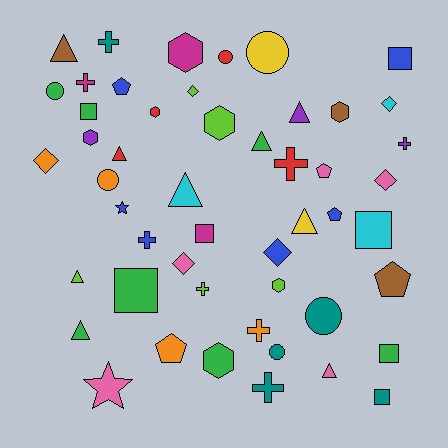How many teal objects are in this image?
There are 5 teal objects.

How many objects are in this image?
There are 50 objects.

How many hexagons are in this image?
There are 7 hexagons.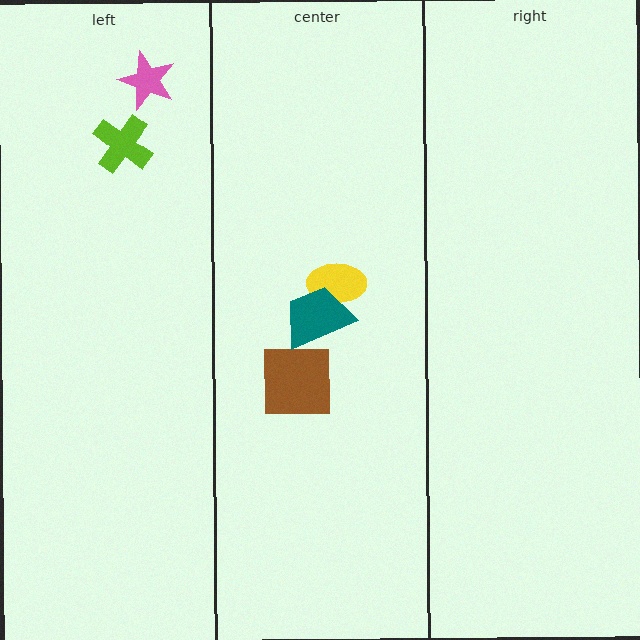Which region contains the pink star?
The left region.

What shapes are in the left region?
The pink star, the lime cross.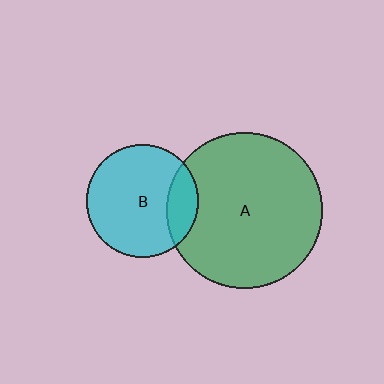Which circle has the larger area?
Circle A (green).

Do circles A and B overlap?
Yes.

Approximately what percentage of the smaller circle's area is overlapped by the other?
Approximately 20%.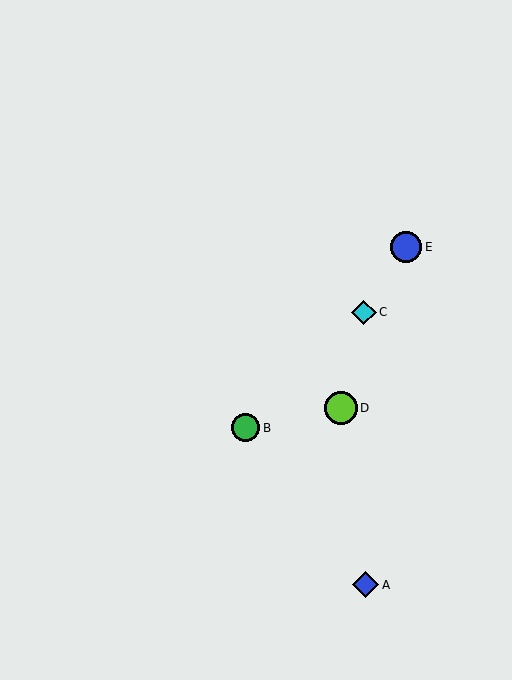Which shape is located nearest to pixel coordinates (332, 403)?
The lime circle (labeled D) at (341, 408) is nearest to that location.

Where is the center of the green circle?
The center of the green circle is at (246, 428).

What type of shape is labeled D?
Shape D is a lime circle.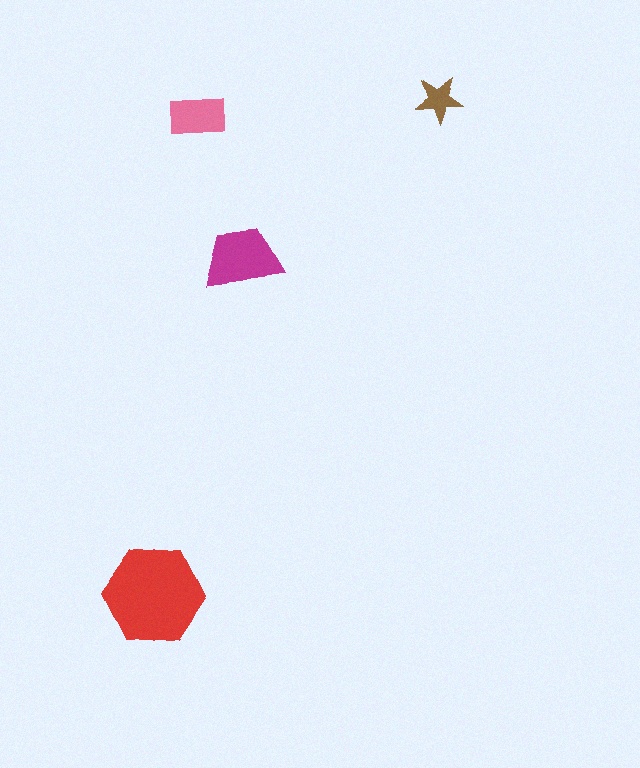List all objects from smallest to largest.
The brown star, the pink rectangle, the magenta trapezoid, the red hexagon.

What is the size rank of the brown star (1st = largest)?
4th.